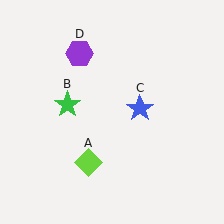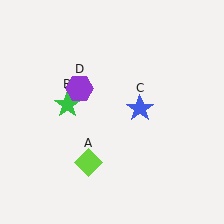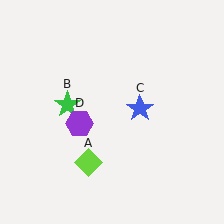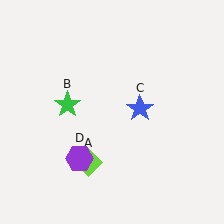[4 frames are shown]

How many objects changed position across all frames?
1 object changed position: purple hexagon (object D).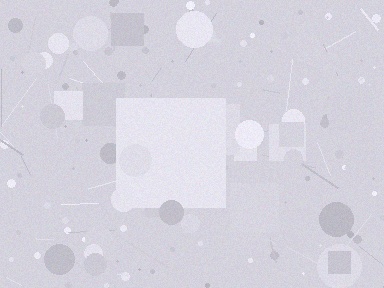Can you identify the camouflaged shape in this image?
The camouflaged shape is a square.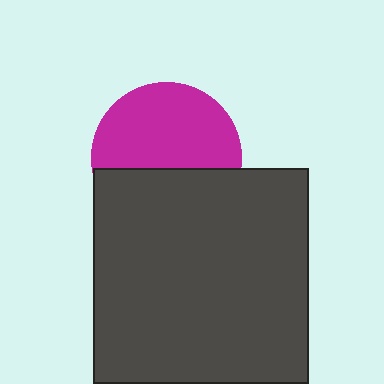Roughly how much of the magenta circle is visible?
About half of it is visible (roughly 58%).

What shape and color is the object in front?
The object in front is a dark gray square.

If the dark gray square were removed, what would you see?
You would see the complete magenta circle.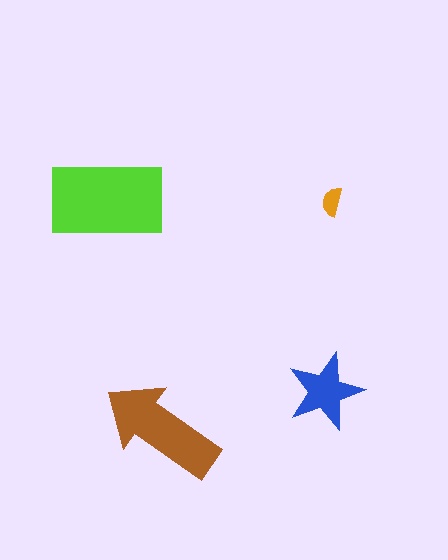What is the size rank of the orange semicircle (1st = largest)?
4th.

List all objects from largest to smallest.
The lime rectangle, the brown arrow, the blue star, the orange semicircle.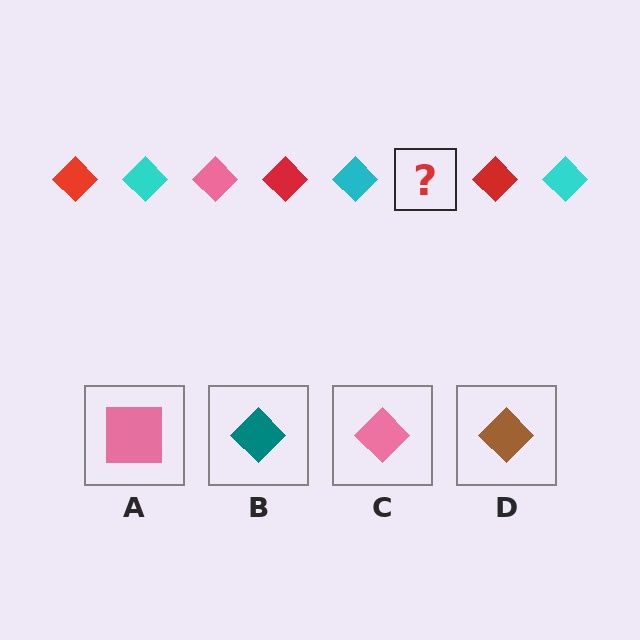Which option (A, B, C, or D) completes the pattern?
C.